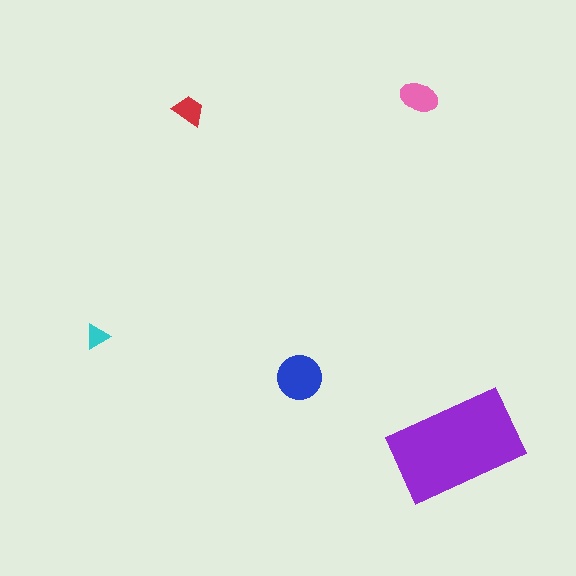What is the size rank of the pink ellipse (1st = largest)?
3rd.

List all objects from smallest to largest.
The cyan triangle, the red trapezoid, the pink ellipse, the blue circle, the purple rectangle.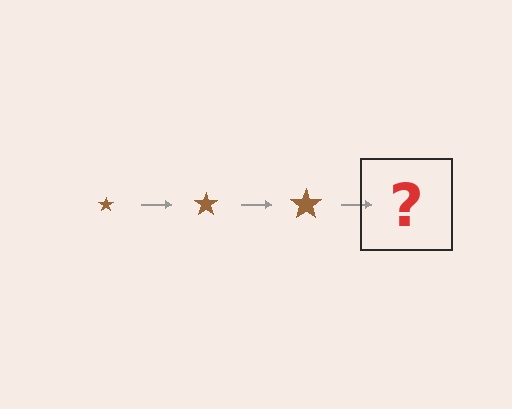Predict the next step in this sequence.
The next step is a brown star, larger than the previous one.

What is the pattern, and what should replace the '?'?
The pattern is that the star gets progressively larger each step. The '?' should be a brown star, larger than the previous one.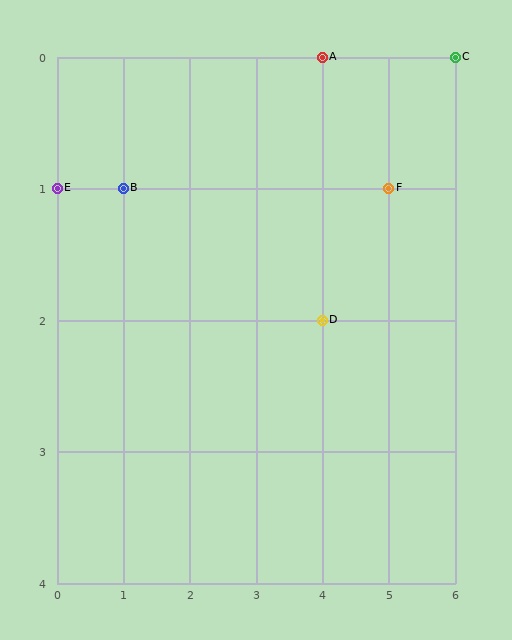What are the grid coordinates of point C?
Point C is at grid coordinates (6, 0).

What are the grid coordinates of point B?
Point B is at grid coordinates (1, 1).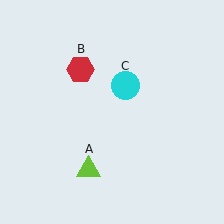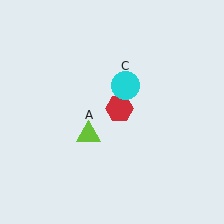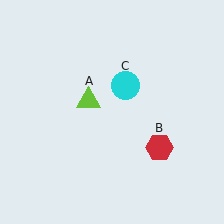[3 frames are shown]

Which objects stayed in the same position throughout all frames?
Cyan circle (object C) remained stationary.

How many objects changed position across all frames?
2 objects changed position: lime triangle (object A), red hexagon (object B).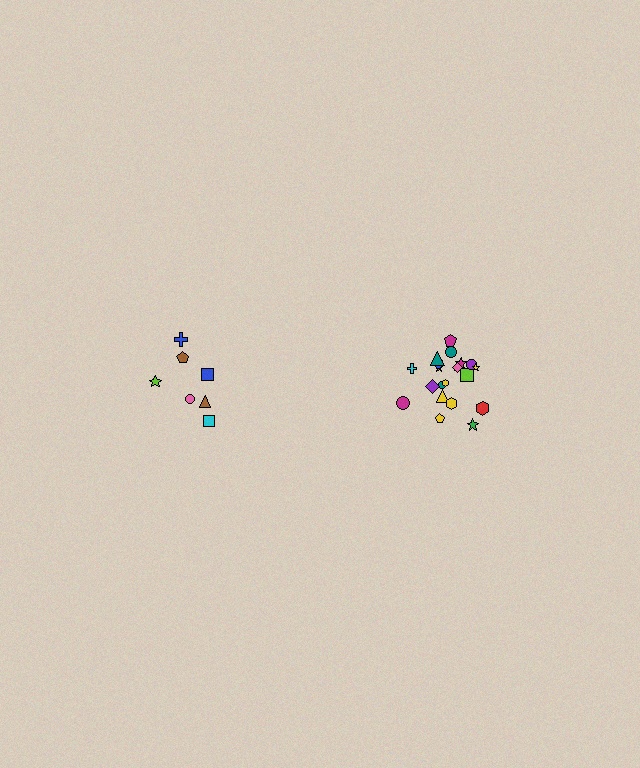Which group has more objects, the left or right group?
The right group.